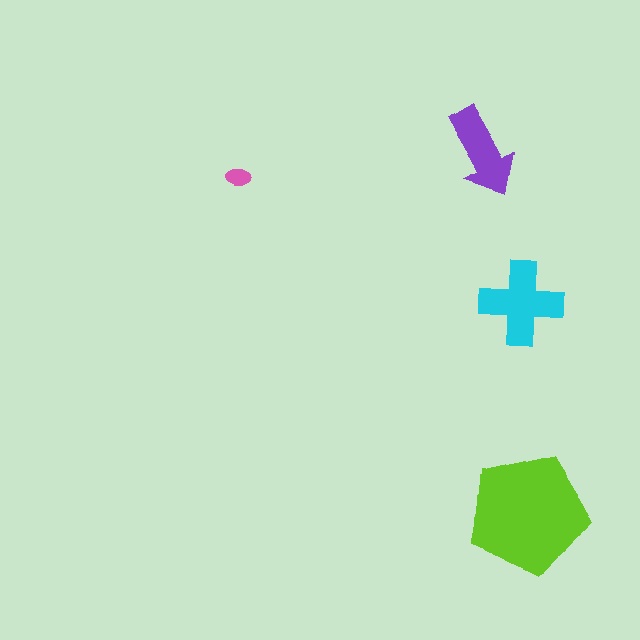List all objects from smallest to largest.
The pink ellipse, the purple arrow, the cyan cross, the lime pentagon.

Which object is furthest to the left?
The pink ellipse is leftmost.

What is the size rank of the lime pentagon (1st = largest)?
1st.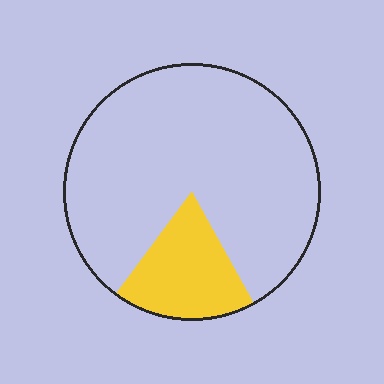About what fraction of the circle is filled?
About one fifth (1/5).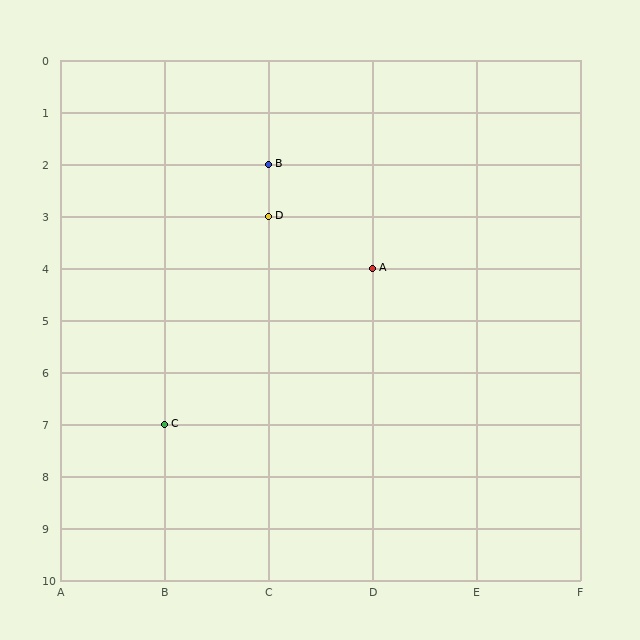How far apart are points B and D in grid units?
Points B and D are 1 row apart.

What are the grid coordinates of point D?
Point D is at grid coordinates (C, 3).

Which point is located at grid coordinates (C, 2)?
Point B is at (C, 2).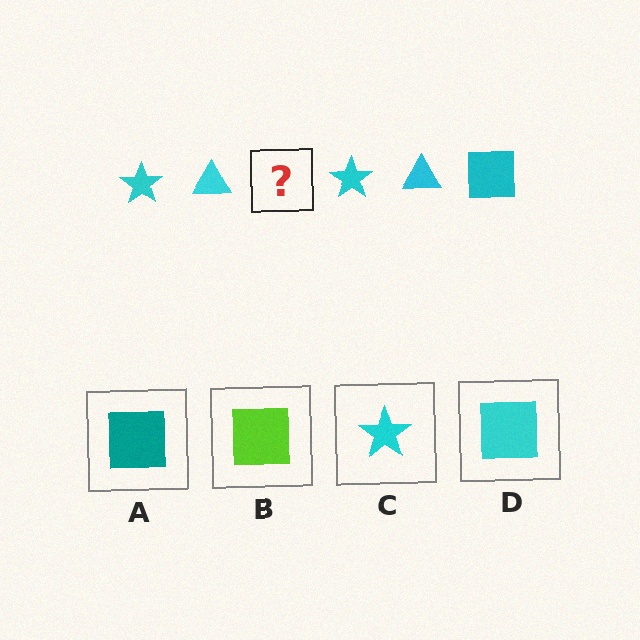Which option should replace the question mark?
Option D.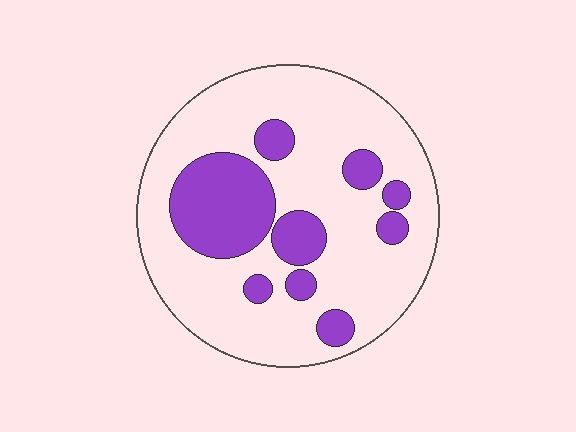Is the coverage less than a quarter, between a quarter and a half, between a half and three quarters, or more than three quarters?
Between a quarter and a half.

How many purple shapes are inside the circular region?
9.